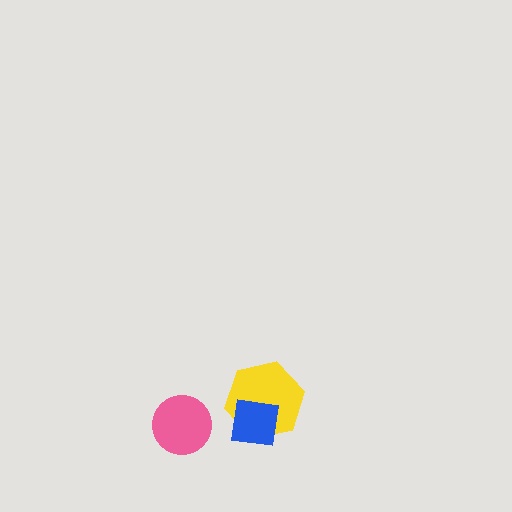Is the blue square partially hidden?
No, no other shape covers it.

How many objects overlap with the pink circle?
0 objects overlap with the pink circle.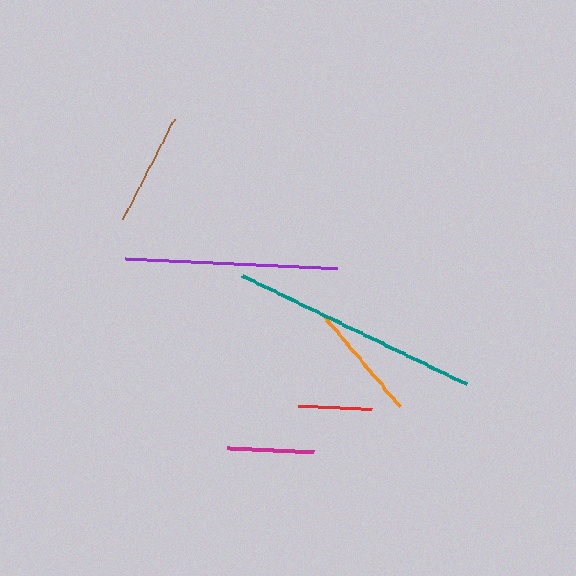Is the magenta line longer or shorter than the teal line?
The teal line is longer than the magenta line.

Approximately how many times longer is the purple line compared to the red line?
The purple line is approximately 2.9 times the length of the red line.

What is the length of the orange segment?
The orange segment is approximately 123 pixels long.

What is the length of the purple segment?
The purple segment is approximately 212 pixels long.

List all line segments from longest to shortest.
From longest to shortest: teal, purple, orange, brown, magenta, red.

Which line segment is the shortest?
The red line is the shortest at approximately 74 pixels.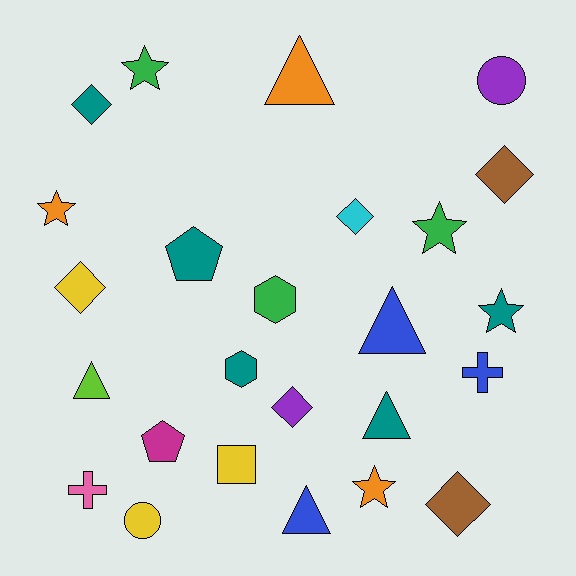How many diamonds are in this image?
There are 6 diamonds.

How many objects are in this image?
There are 25 objects.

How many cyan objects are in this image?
There is 1 cyan object.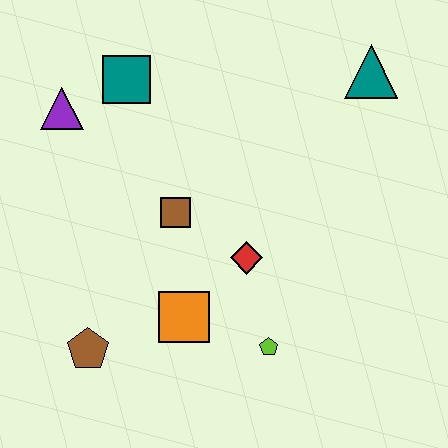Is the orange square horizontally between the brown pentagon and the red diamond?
Yes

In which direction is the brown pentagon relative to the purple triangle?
The brown pentagon is below the purple triangle.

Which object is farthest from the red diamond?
The purple triangle is farthest from the red diamond.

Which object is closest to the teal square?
The purple triangle is closest to the teal square.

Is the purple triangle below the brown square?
No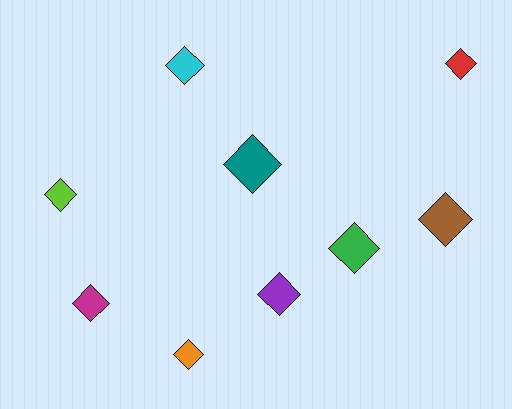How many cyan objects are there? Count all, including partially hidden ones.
There is 1 cyan object.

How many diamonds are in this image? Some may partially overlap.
There are 9 diamonds.